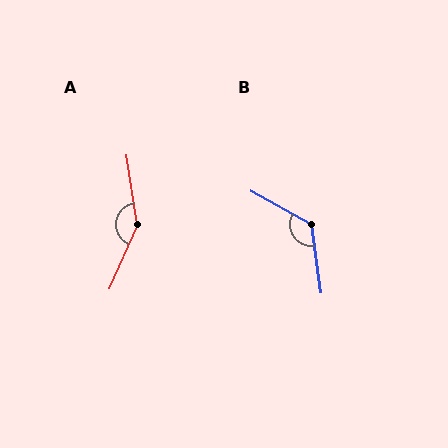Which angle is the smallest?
B, at approximately 127 degrees.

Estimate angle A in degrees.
Approximately 148 degrees.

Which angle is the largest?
A, at approximately 148 degrees.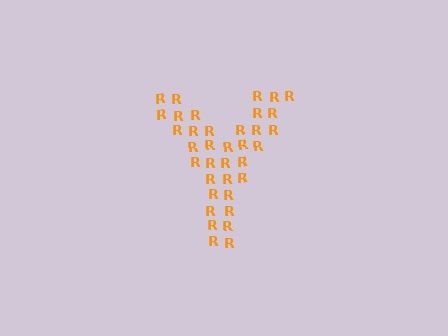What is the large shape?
The large shape is the letter Y.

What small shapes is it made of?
It is made of small letter R's.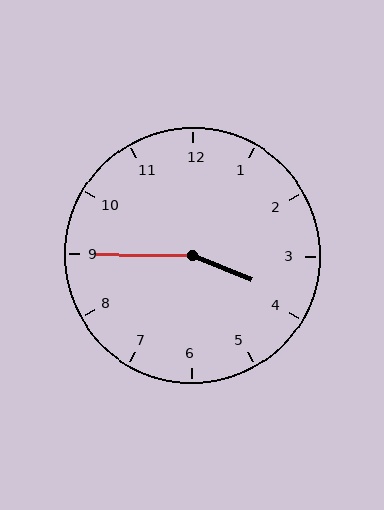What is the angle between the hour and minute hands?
Approximately 158 degrees.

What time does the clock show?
3:45.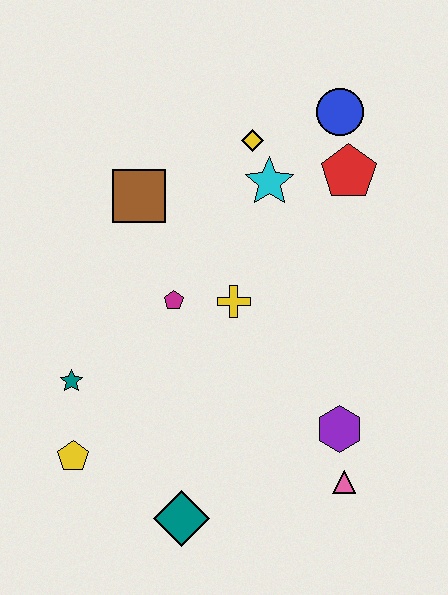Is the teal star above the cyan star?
No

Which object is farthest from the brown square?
The pink triangle is farthest from the brown square.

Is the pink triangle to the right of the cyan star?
Yes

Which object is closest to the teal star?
The yellow pentagon is closest to the teal star.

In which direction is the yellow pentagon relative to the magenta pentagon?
The yellow pentagon is below the magenta pentagon.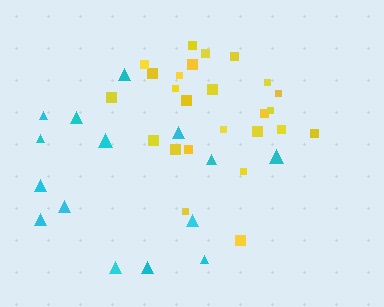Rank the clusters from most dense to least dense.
yellow, cyan.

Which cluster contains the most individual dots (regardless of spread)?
Yellow (25).